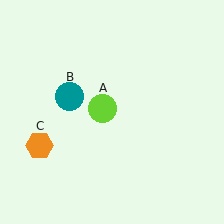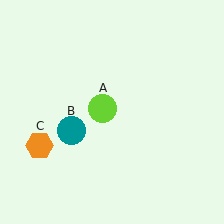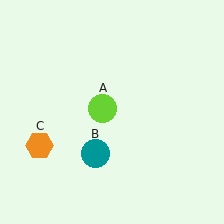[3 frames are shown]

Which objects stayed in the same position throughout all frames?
Lime circle (object A) and orange hexagon (object C) remained stationary.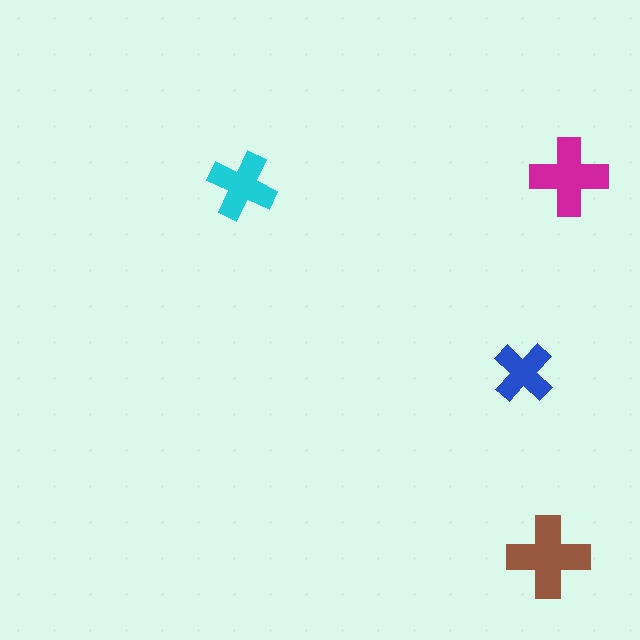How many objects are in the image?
There are 4 objects in the image.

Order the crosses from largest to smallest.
the brown one, the magenta one, the cyan one, the blue one.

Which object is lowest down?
The brown cross is bottommost.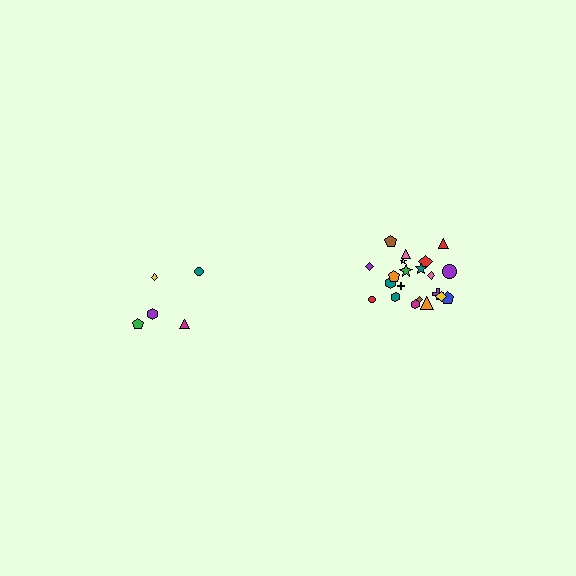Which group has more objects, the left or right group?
The right group.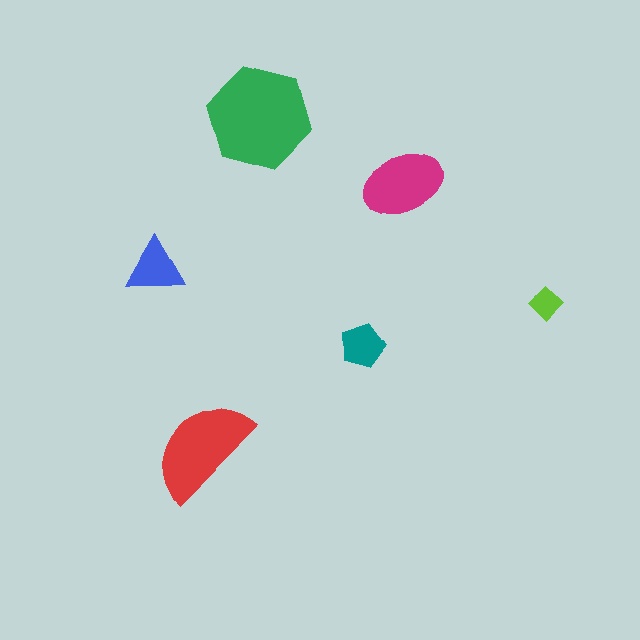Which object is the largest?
The green hexagon.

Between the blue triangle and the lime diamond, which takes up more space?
The blue triangle.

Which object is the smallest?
The lime diamond.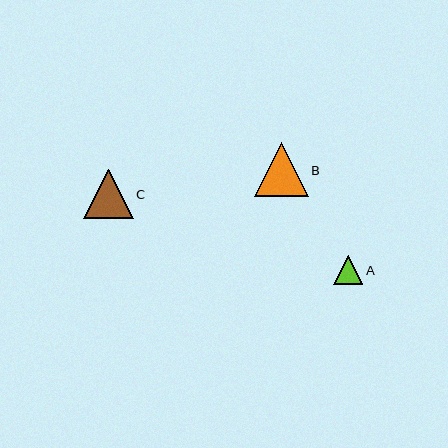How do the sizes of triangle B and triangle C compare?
Triangle B and triangle C are approximately the same size.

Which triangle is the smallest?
Triangle A is the smallest with a size of approximately 29 pixels.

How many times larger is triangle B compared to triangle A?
Triangle B is approximately 1.8 times the size of triangle A.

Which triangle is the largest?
Triangle B is the largest with a size of approximately 54 pixels.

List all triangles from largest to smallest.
From largest to smallest: B, C, A.